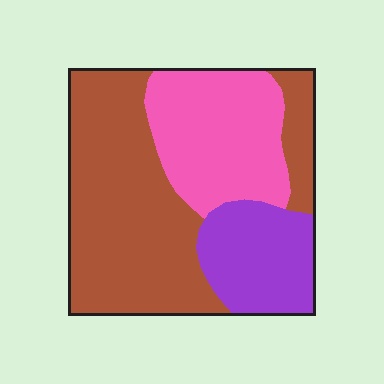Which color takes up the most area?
Brown, at roughly 50%.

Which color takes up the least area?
Purple, at roughly 20%.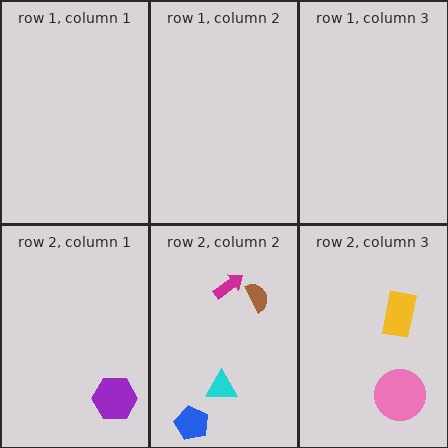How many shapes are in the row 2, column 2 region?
4.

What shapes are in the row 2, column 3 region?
The pink circle, the yellow rectangle.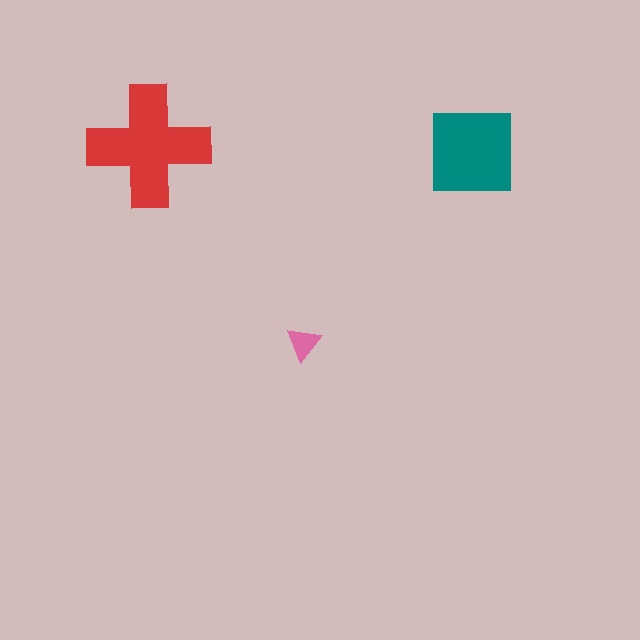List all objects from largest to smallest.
The red cross, the teal square, the pink triangle.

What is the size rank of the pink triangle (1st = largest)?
3rd.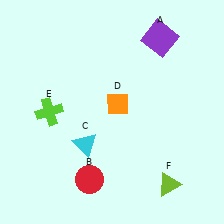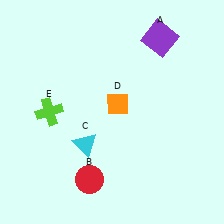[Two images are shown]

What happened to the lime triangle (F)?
The lime triangle (F) was removed in Image 2. It was in the bottom-right area of Image 1.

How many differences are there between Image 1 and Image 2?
There is 1 difference between the two images.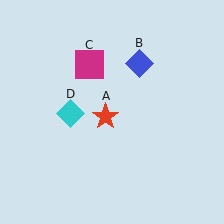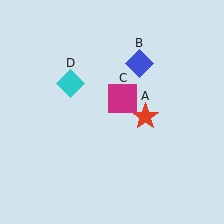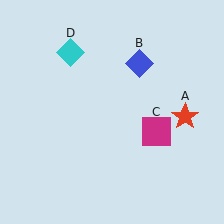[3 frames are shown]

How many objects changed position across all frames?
3 objects changed position: red star (object A), magenta square (object C), cyan diamond (object D).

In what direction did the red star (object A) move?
The red star (object A) moved right.